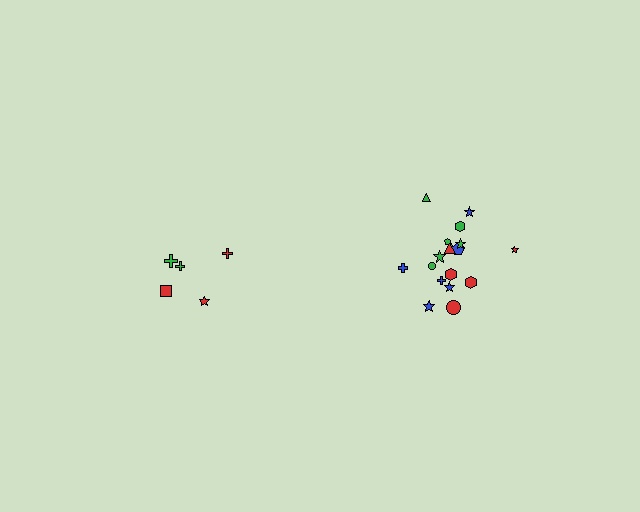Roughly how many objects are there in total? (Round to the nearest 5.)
Roughly 25 objects in total.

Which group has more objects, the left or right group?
The right group.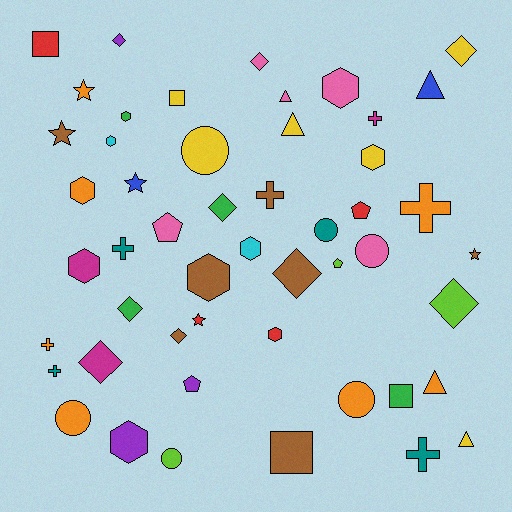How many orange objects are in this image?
There are 7 orange objects.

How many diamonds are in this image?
There are 9 diamonds.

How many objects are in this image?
There are 50 objects.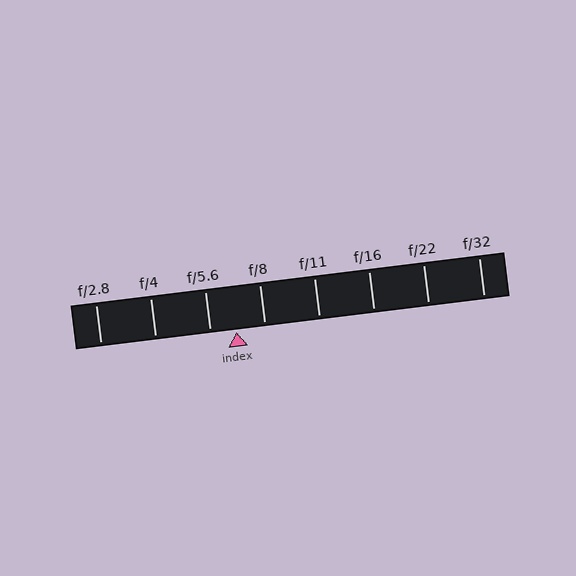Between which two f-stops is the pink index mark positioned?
The index mark is between f/5.6 and f/8.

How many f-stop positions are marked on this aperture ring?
There are 8 f-stop positions marked.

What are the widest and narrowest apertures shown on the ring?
The widest aperture shown is f/2.8 and the narrowest is f/32.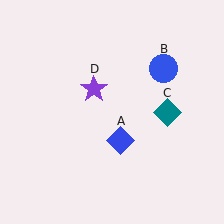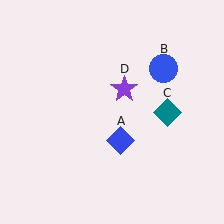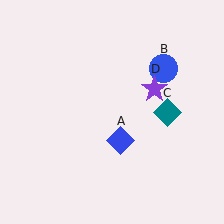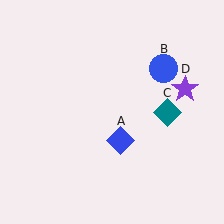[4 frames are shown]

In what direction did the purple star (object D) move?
The purple star (object D) moved right.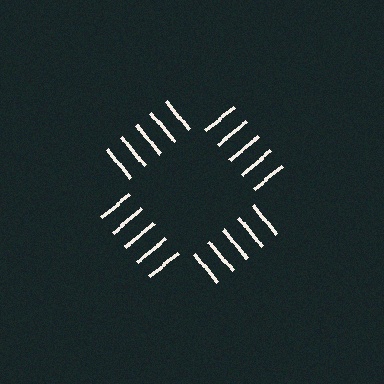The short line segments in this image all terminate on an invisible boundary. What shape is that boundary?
An illusory square — the line segments terminate on its edges but no continuous stroke is drawn.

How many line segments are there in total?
20 — 5 along each of the 4 edges.